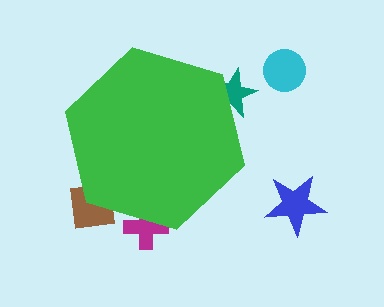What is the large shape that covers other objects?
A green hexagon.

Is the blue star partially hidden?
No, the blue star is fully visible.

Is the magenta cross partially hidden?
Yes, the magenta cross is partially hidden behind the green hexagon.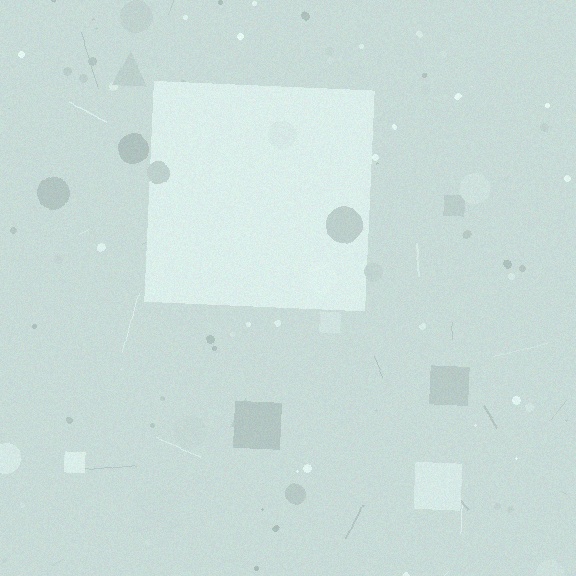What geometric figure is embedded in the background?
A square is embedded in the background.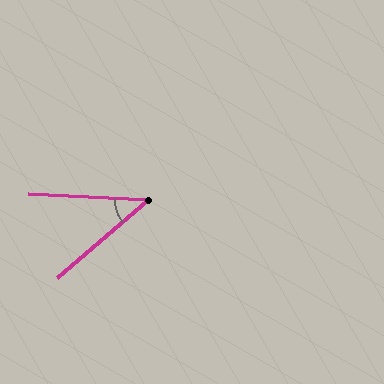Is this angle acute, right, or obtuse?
It is acute.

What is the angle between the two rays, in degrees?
Approximately 44 degrees.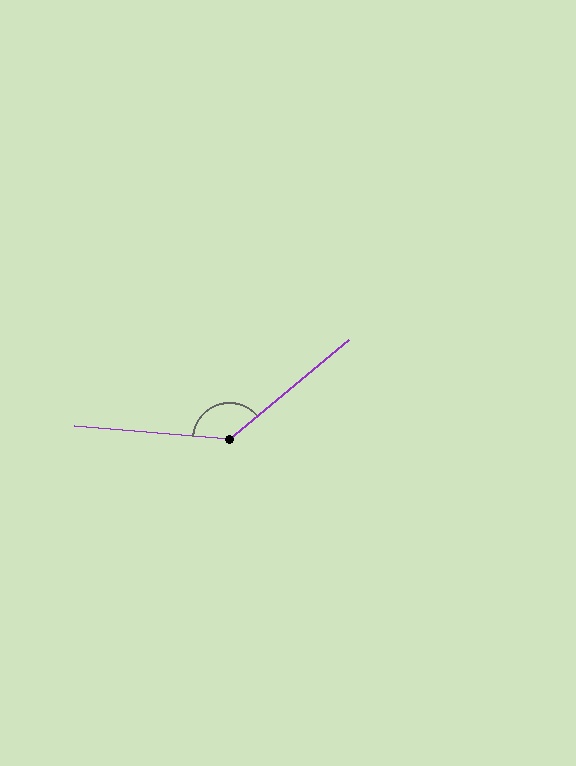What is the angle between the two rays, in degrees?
Approximately 136 degrees.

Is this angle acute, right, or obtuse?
It is obtuse.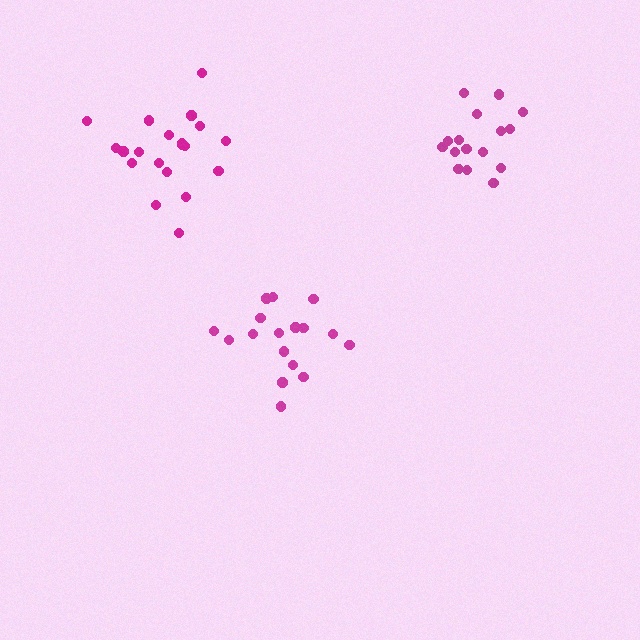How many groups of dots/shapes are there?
There are 3 groups.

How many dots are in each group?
Group 1: 20 dots, Group 2: 16 dots, Group 3: 17 dots (53 total).